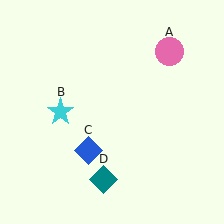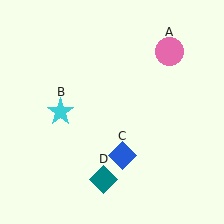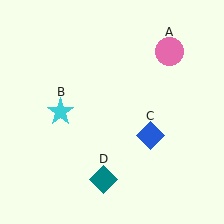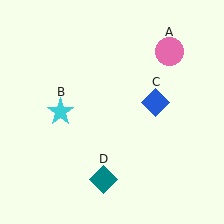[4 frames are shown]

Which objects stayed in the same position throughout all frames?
Pink circle (object A) and cyan star (object B) and teal diamond (object D) remained stationary.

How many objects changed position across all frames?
1 object changed position: blue diamond (object C).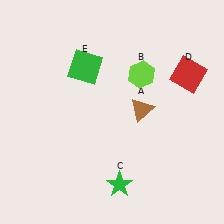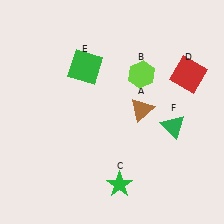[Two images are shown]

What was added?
A green triangle (F) was added in Image 2.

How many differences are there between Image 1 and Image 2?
There is 1 difference between the two images.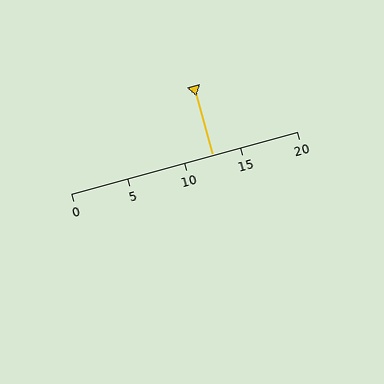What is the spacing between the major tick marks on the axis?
The major ticks are spaced 5 apart.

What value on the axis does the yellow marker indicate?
The marker indicates approximately 12.5.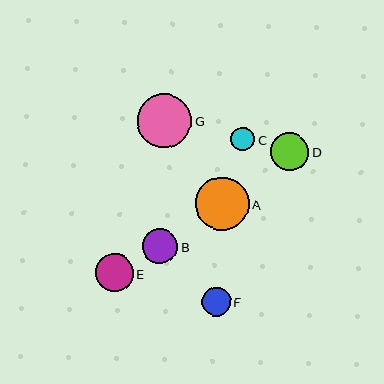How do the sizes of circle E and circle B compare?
Circle E and circle B are approximately the same size.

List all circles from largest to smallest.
From largest to smallest: G, A, D, E, B, F, C.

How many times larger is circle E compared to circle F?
Circle E is approximately 1.3 times the size of circle F.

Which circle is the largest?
Circle G is the largest with a size of approximately 54 pixels.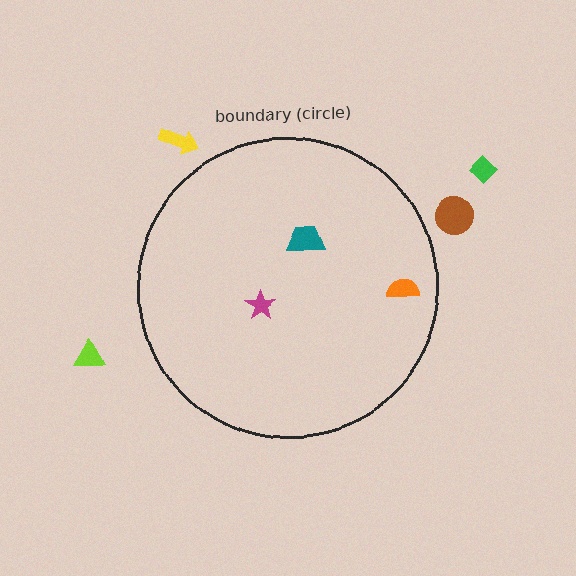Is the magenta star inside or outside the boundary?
Inside.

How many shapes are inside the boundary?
3 inside, 4 outside.